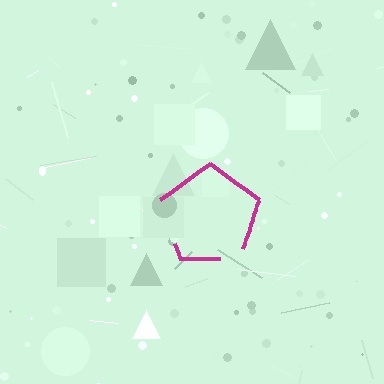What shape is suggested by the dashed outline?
The dashed outline suggests a pentagon.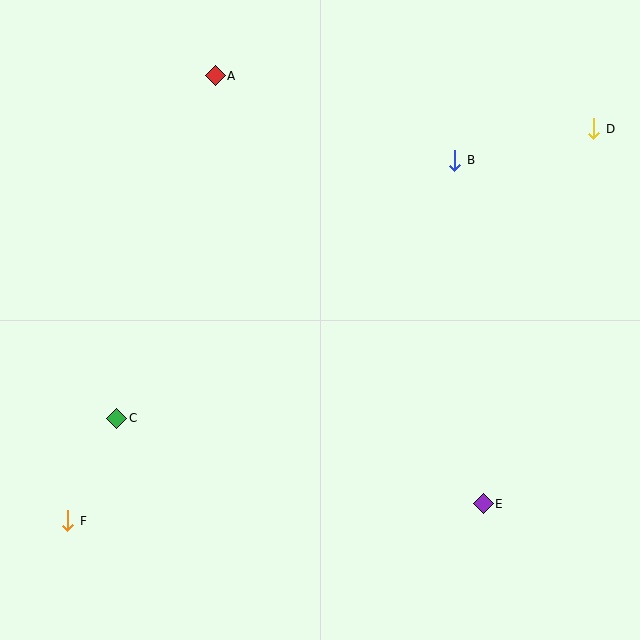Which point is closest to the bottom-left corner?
Point F is closest to the bottom-left corner.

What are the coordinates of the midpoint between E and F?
The midpoint between E and F is at (275, 512).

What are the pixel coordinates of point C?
Point C is at (117, 418).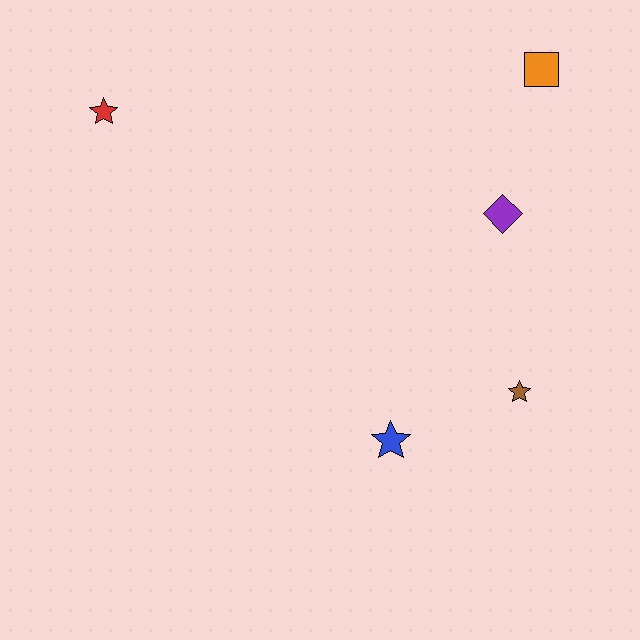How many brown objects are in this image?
There is 1 brown object.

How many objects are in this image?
There are 5 objects.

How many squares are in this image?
There is 1 square.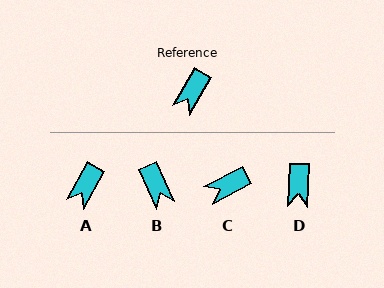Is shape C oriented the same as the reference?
No, it is off by about 33 degrees.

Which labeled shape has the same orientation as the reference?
A.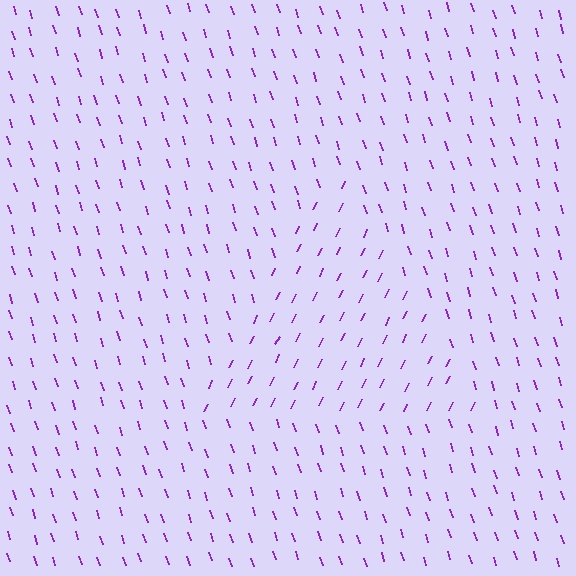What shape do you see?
I see a triangle.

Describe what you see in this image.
The image is filled with small purple line segments. A triangle region in the image has lines oriented differently from the surrounding lines, creating a visible texture boundary.